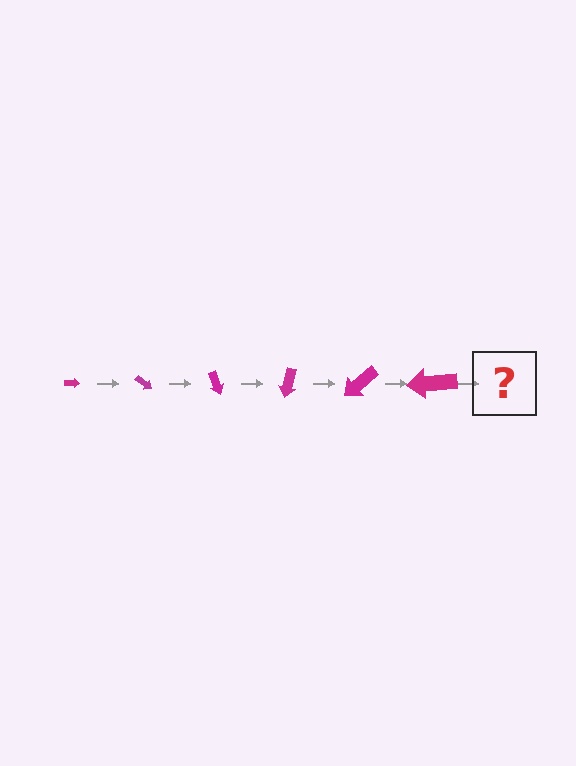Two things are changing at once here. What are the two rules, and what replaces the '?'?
The two rules are that the arrow grows larger each step and it rotates 35 degrees each step. The '?' should be an arrow, larger than the previous one and rotated 210 degrees from the start.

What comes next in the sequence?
The next element should be an arrow, larger than the previous one and rotated 210 degrees from the start.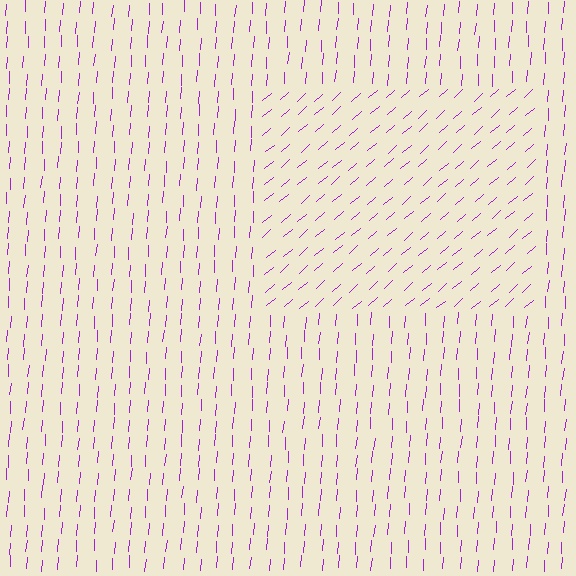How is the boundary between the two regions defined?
The boundary is defined purely by a change in line orientation (approximately 45 degrees difference). All lines are the same color and thickness.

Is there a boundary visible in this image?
Yes, there is a texture boundary formed by a change in line orientation.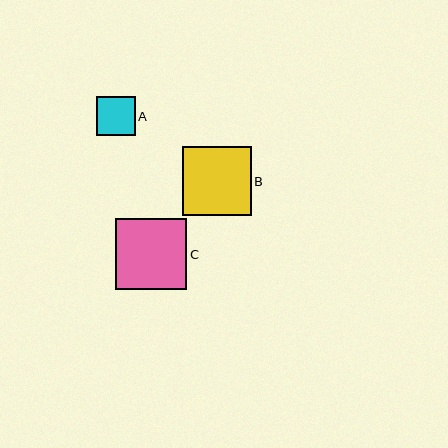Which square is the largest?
Square C is the largest with a size of approximately 71 pixels.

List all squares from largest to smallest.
From largest to smallest: C, B, A.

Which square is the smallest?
Square A is the smallest with a size of approximately 39 pixels.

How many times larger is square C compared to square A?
Square C is approximately 1.8 times the size of square A.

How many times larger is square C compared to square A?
Square C is approximately 1.8 times the size of square A.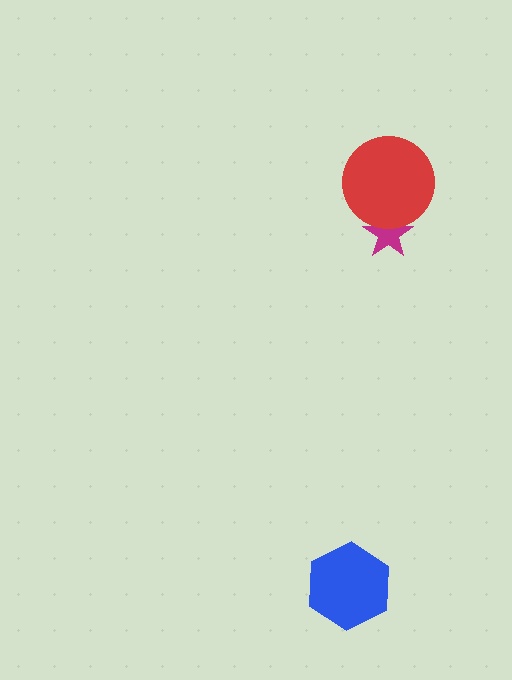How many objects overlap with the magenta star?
1 object overlaps with the magenta star.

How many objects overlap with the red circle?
1 object overlaps with the red circle.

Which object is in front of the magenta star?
The red circle is in front of the magenta star.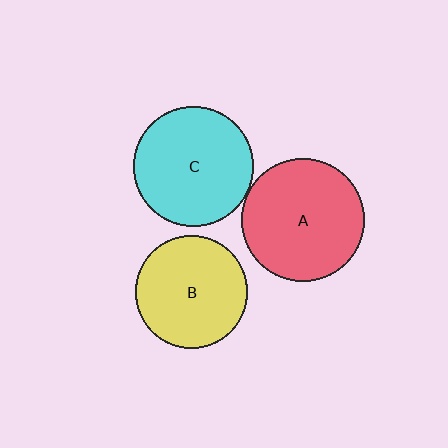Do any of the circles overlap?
No, none of the circles overlap.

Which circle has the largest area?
Circle A (red).